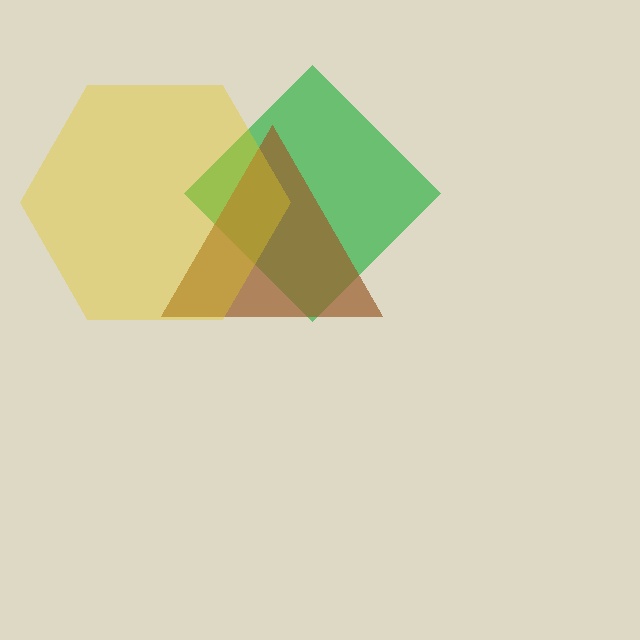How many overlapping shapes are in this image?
There are 3 overlapping shapes in the image.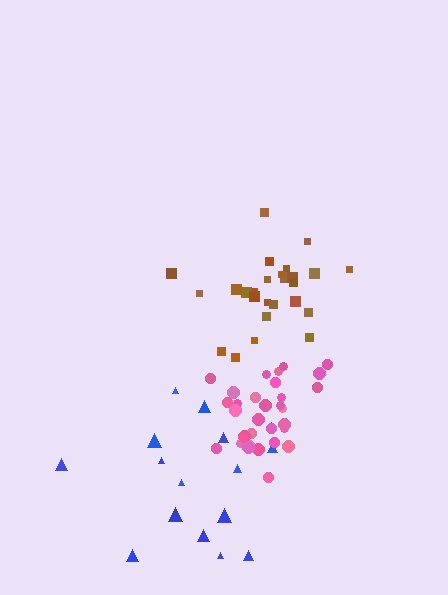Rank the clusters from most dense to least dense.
pink, brown, blue.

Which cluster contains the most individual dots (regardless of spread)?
Pink (32).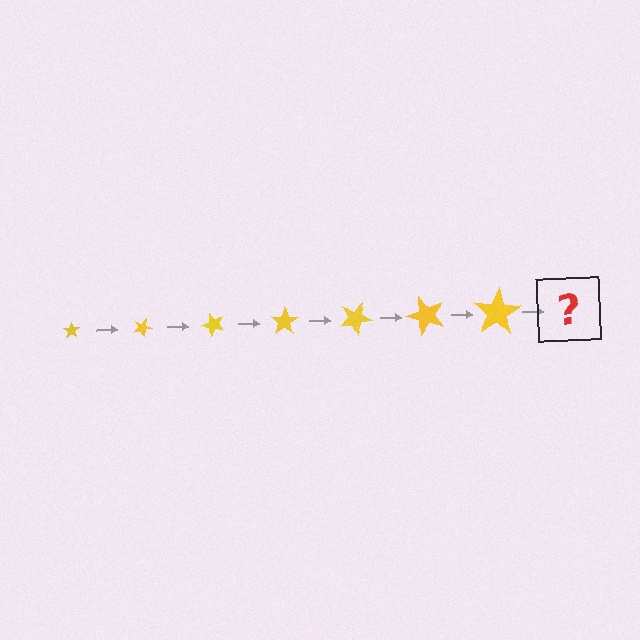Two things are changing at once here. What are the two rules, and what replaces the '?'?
The two rules are that the star grows larger each step and it rotates 25 degrees each step. The '?' should be a star, larger than the previous one and rotated 175 degrees from the start.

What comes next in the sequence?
The next element should be a star, larger than the previous one and rotated 175 degrees from the start.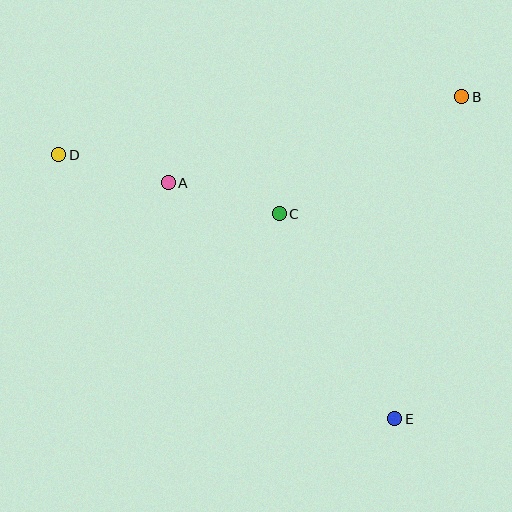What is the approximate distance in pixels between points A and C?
The distance between A and C is approximately 115 pixels.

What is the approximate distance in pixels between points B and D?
The distance between B and D is approximately 407 pixels.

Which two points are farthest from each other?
Points D and E are farthest from each other.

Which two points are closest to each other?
Points A and D are closest to each other.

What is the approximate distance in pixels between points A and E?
The distance between A and E is approximately 327 pixels.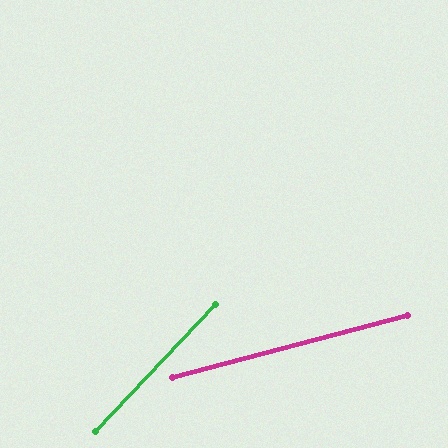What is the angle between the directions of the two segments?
Approximately 32 degrees.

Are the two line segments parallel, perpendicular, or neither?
Neither parallel nor perpendicular — they differ by about 32°.